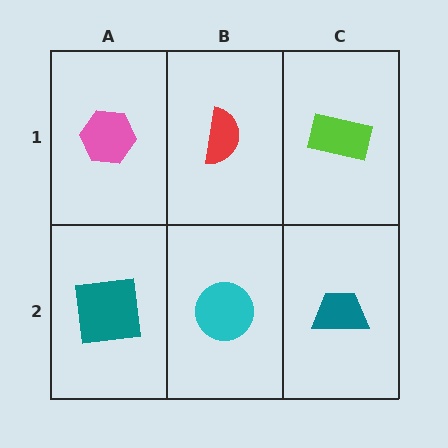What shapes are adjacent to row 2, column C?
A lime rectangle (row 1, column C), a cyan circle (row 2, column B).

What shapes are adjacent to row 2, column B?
A red semicircle (row 1, column B), a teal square (row 2, column A), a teal trapezoid (row 2, column C).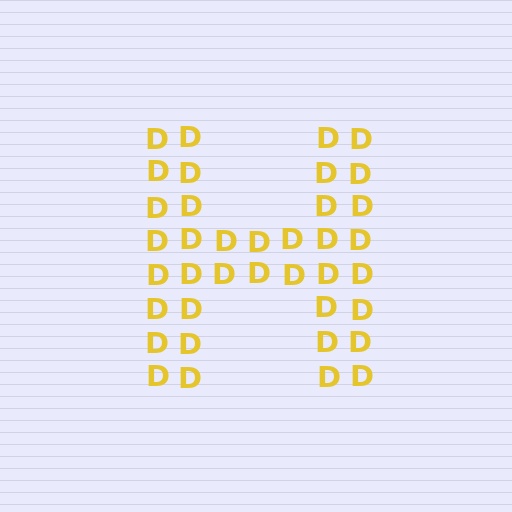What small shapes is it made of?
It is made of small letter D's.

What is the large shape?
The large shape is the letter H.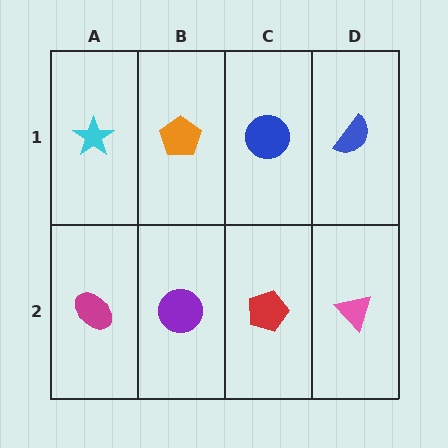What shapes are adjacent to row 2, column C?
A blue circle (row 1, column C), a purple circle (row 2, column B), a pink triangle (row 2, column D).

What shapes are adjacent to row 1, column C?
A red pentagon (row 2, column C), an orange pentagon (row 1, column B), a blue semicircle (row 1, column D).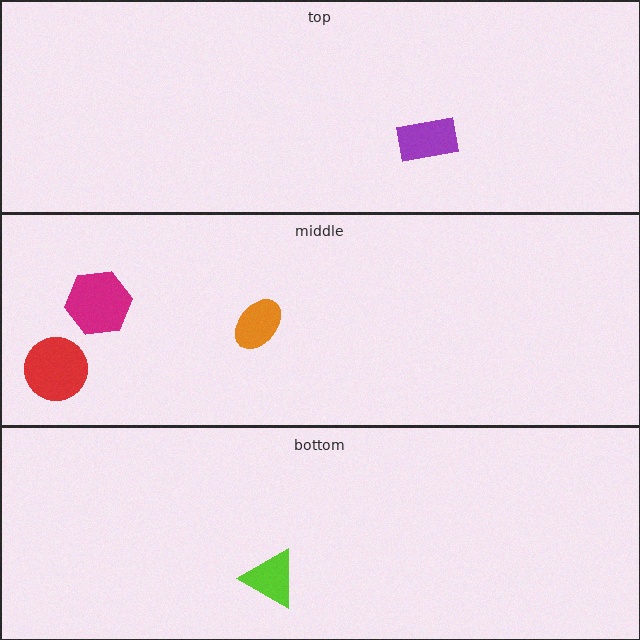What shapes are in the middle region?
The magenta hexagon, the red circle, the orange ellipse.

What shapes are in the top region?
The purple rectangle.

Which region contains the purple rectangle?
The top region.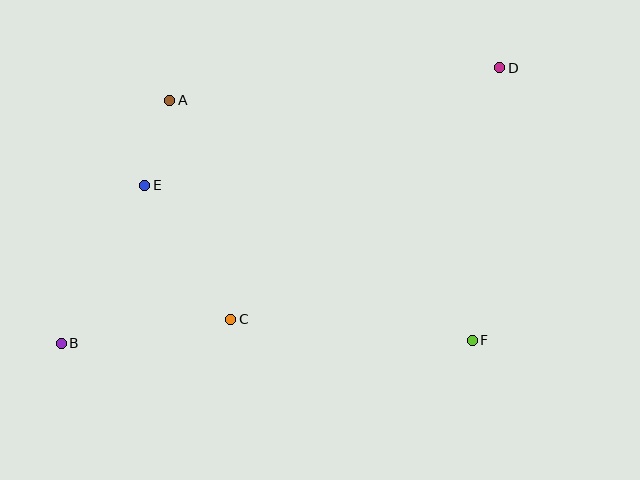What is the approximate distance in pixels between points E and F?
The distance between E and F is approximately 363 pixels.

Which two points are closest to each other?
Points A and E are closest to each other.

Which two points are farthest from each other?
Points B and D are farthest from each other.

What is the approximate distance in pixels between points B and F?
The distance between B and F is approximately 411 pixels.